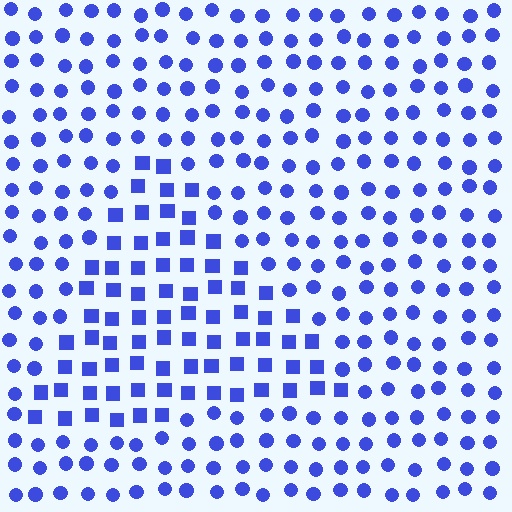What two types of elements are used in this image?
The image uses squares inside the triangle region and circles outside it.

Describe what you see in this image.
The image is filled with small blue elements arranged in a uniform grid. A triangle-shaped region contains squares, while the surrounding area contains circles. The boundary is defined purely by the change in element shape.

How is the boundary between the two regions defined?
The boundary is defined by a change in element shape: squares inside vs. circles outside. All elements share the same color and spacing.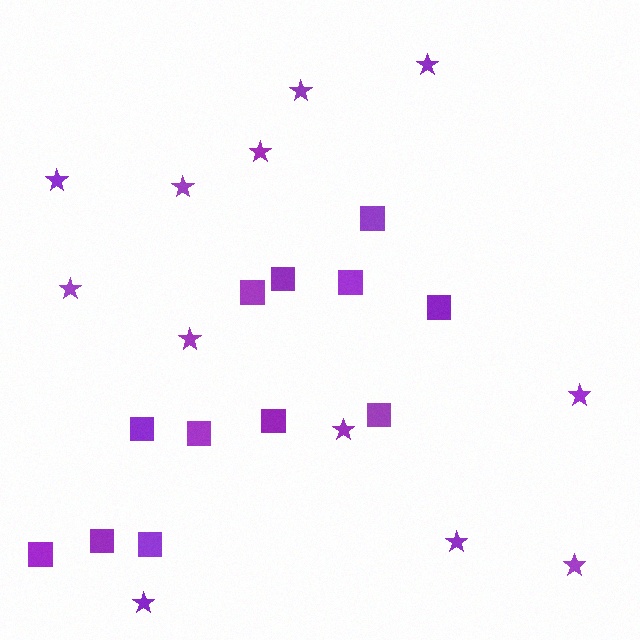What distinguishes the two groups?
There are 2 groups: one group of stars (12) and one group of squares (12).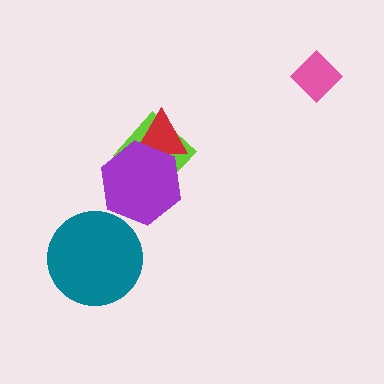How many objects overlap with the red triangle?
2 objects overlap with the red triangle.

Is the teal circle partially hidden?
No, no other shape covers it.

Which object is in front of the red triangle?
The purple hexagon is in front of the red triangle.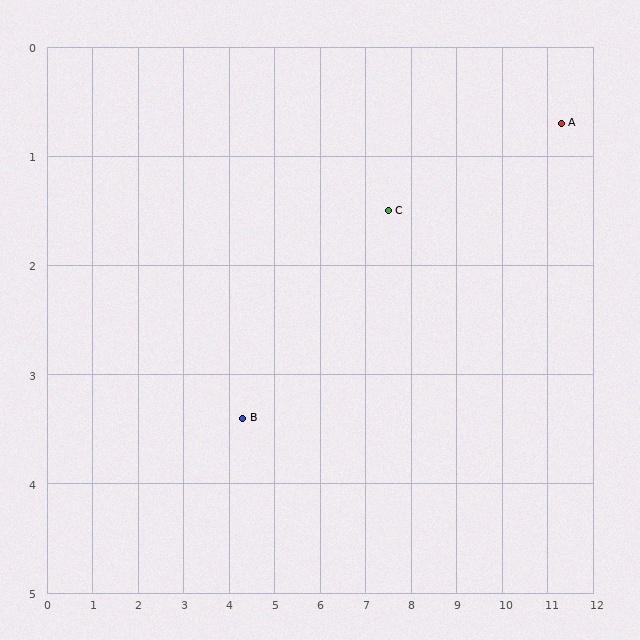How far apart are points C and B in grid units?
Points C and B are about 3.7 grid units apart.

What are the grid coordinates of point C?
Point C is at approximately (7.5, 1.5).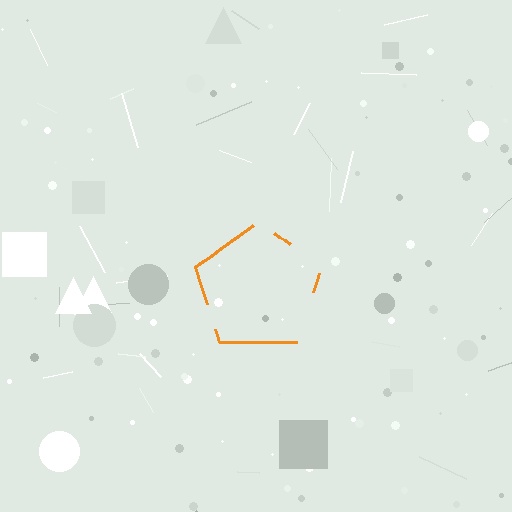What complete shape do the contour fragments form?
The contour fragments form a pentagon.